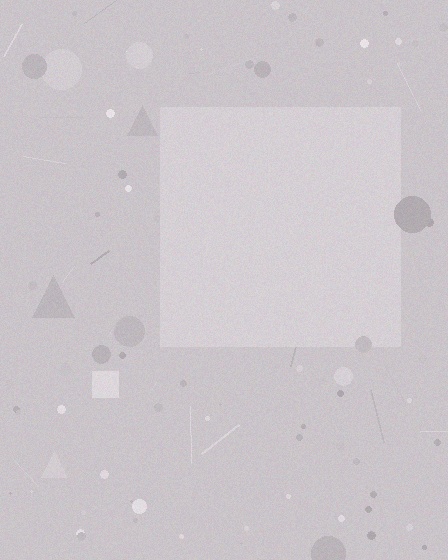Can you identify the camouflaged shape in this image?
The camouflaged shape is a square.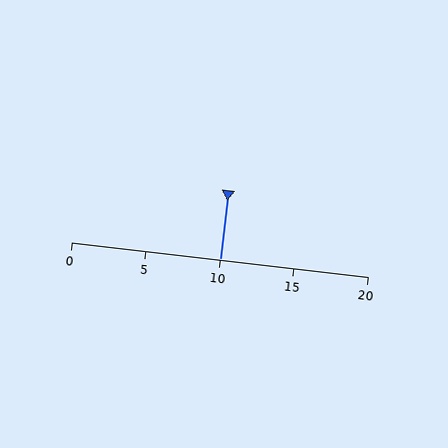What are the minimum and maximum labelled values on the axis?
The axis runs from 0 to 20.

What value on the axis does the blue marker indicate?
The marker indicates approximately 10.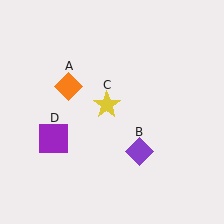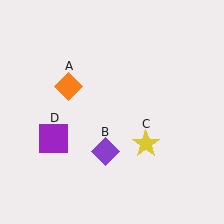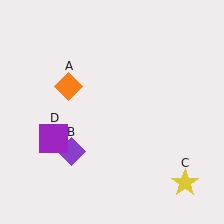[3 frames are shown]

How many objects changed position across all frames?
2 objects changed position: purple diamond (object B), yellow star (object C).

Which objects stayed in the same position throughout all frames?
Orange diamond (object A) and purple square (object D) remained stationary.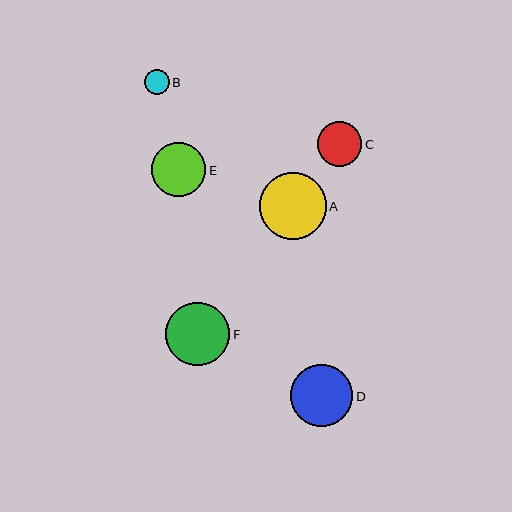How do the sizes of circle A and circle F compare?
Circle A and circle F are approximately the same size.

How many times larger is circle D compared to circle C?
Circle D is approximately 1.4 times the size of circle C.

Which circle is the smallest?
Circle B is the smallest with a size of approximately 25 pixels.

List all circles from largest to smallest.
From largest to smallest: A, F, D, E, C, B.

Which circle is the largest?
Circle A is the largest with a size of approximately 67 pixels.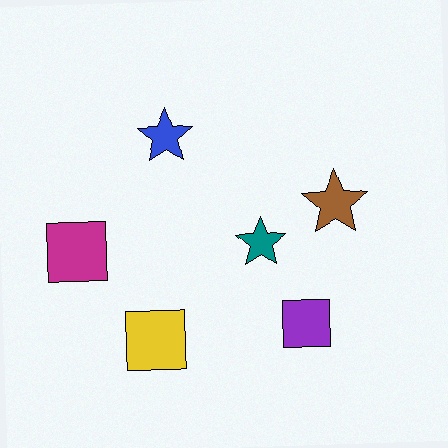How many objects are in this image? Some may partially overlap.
There are 6 objects.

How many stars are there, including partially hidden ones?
There are 3 stars.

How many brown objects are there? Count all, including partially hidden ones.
There is 1 brown object.